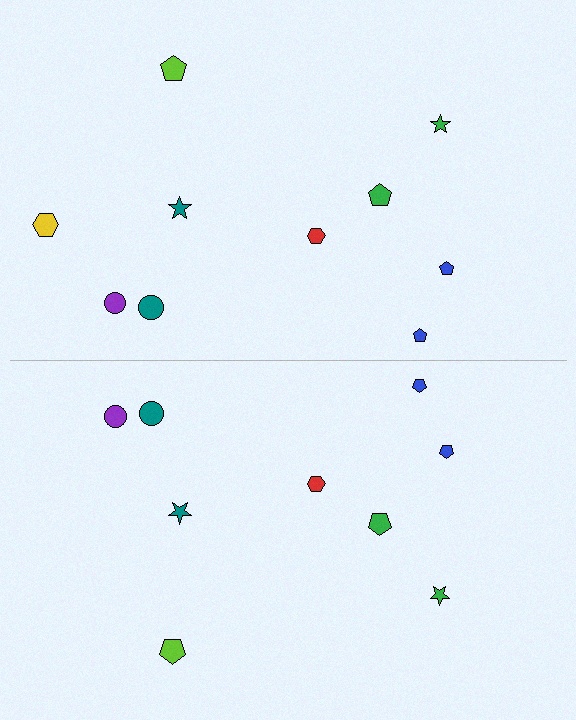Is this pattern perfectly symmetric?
No, the pattern is not perfectly symmetric. A yellow hexagon is missing from the bottom side.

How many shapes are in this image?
There are 19 shapes in this image.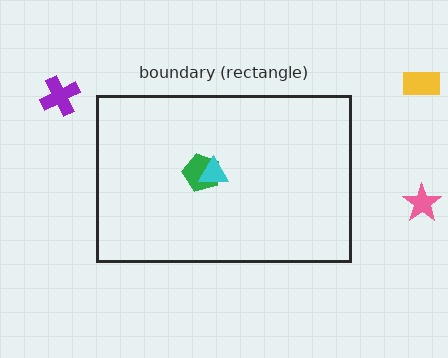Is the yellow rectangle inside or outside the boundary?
Outside.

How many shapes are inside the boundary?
2 inside, 3 outside.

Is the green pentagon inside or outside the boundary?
Inside.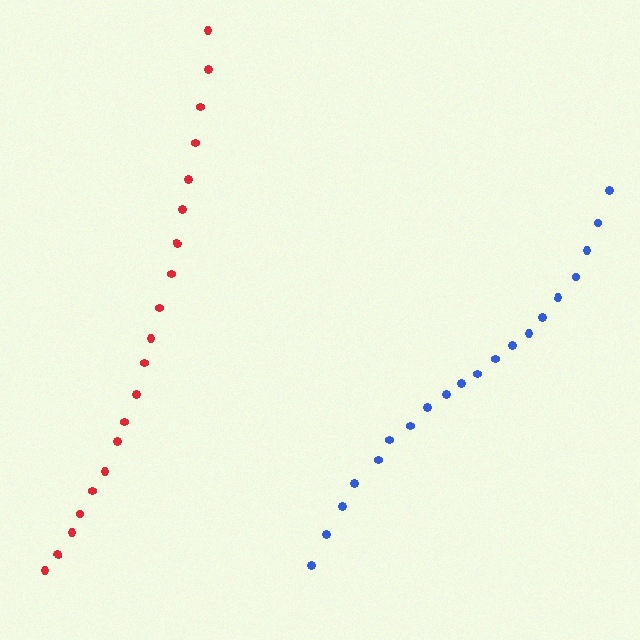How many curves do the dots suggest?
There are 2 distinct paths.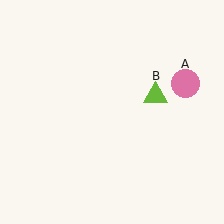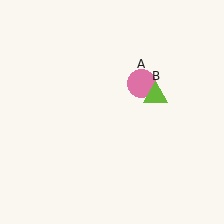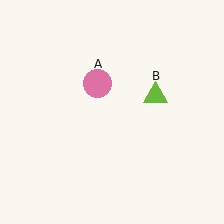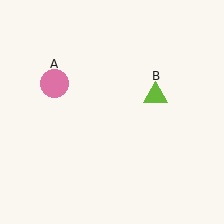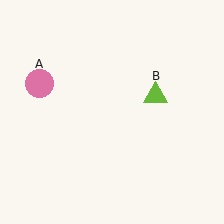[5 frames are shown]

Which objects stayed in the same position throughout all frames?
Lime triangle (object B) remained stationary.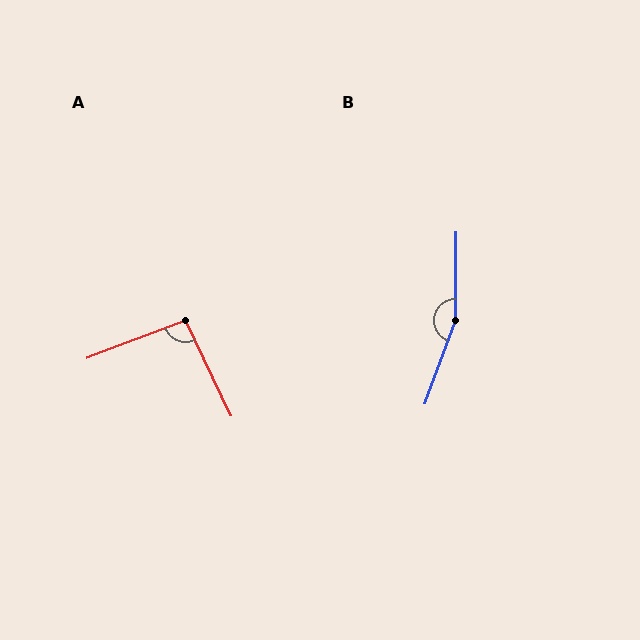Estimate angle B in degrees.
Approximately 160 degrees.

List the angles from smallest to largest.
A (94°), B (160°).